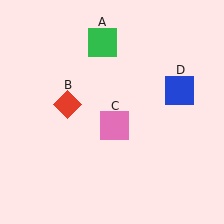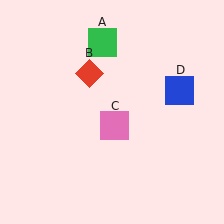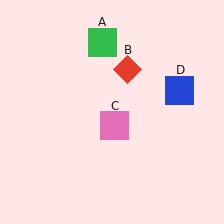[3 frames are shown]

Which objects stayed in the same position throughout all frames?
Green square (object A) and pink square (object C) and blue square (object D) remained stationary.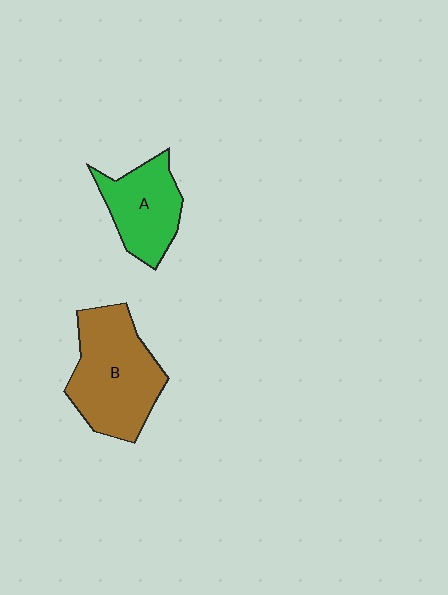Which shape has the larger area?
Shape B (brown).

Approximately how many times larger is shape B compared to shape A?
Approximately 1.5 times.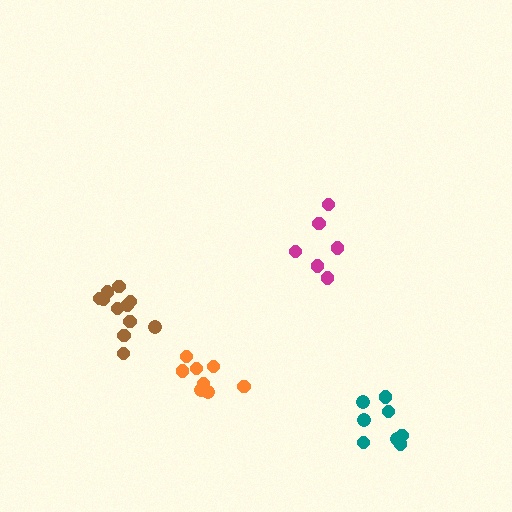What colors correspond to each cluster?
The clusters are colored: brown, orange, magenta, teal.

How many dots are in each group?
Group 1: 11 dots, Group 2: 8 dots, Group 3: 6 dots, Group 4: 8 dots (33 total).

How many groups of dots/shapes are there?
There are 4 groups.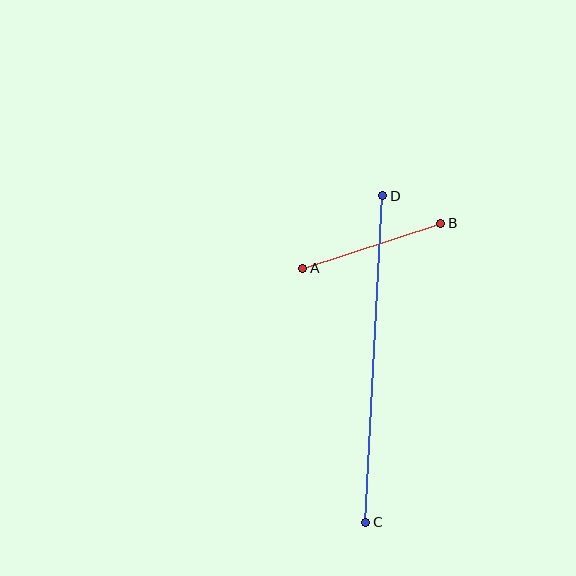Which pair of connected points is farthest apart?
Points C and D are farthest apart.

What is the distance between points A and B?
The distance is approximately 145 pixels.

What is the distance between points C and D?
The distance is approximately 327 pixels.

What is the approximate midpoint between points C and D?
The midpoint is at approximately (374, 359) pixels.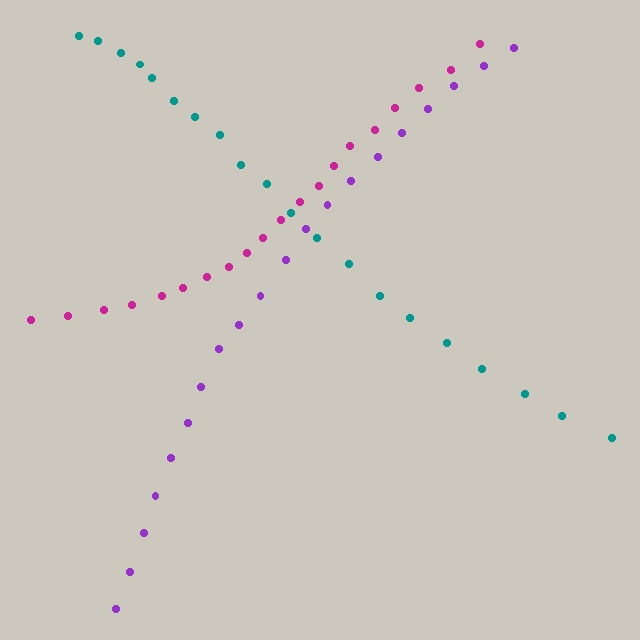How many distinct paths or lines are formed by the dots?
There are 3 distinct paths.